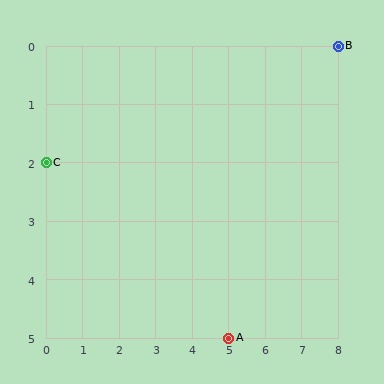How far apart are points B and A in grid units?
Points B and A are 3 columns and 5 rows apart (about 5.8 grid units diagonally).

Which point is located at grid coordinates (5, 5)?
Point A is at (5, 5).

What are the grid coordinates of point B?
Point B is at grid coordinates (8, 0).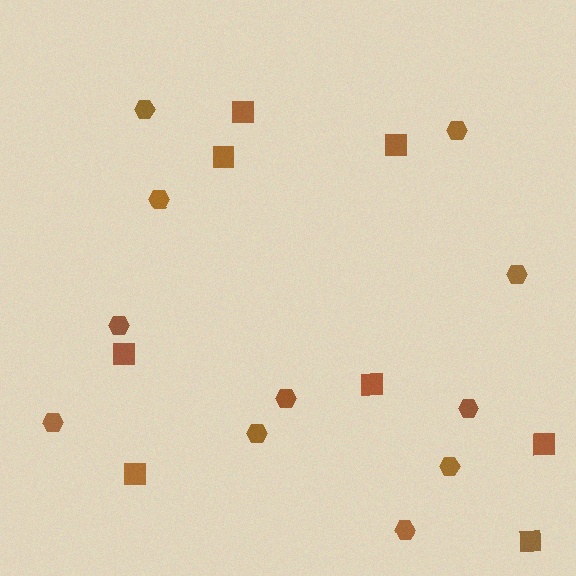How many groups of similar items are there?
There are 2 groups: one group of squares (8) and one group of hexagons (11).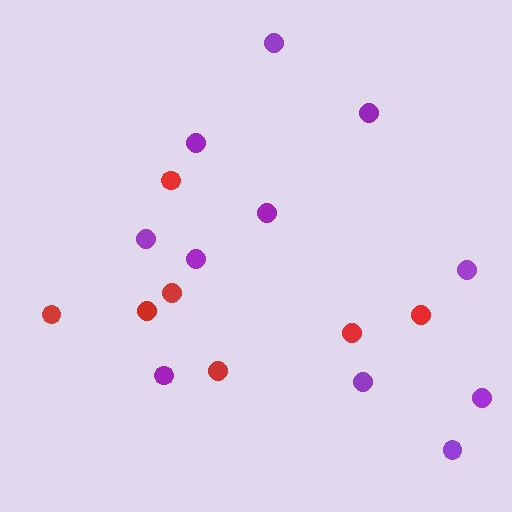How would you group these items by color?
There are 2 groups: one group of purple circles (11) and one group of red circles (7).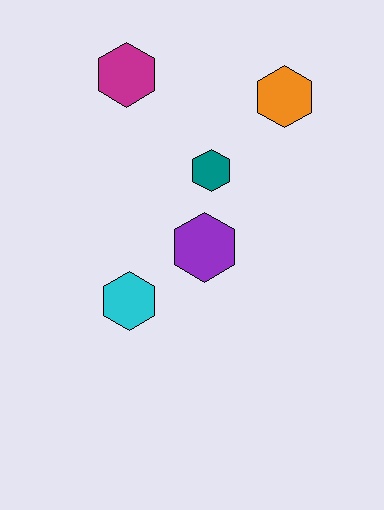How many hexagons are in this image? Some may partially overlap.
There are 5 hexagons.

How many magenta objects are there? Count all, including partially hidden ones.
There is 1 magenta object.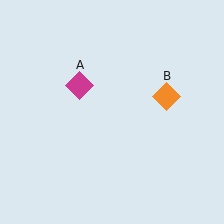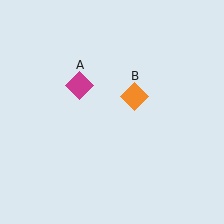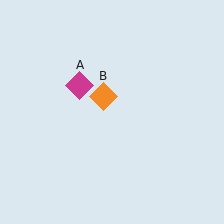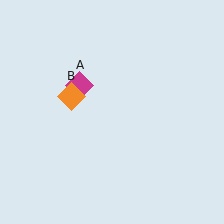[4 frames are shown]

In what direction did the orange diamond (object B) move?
The orange diamond (object B) moved left.